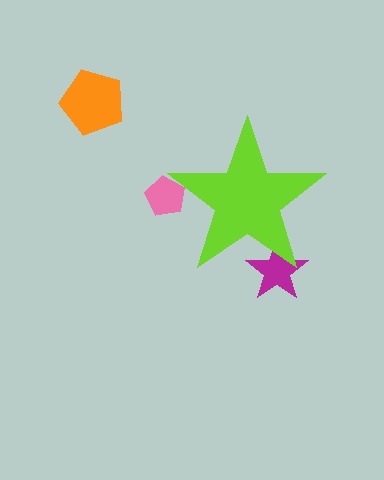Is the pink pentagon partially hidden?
Yes, the pink pentagon is partially hidden behind the lime star.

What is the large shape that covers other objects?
A lime star.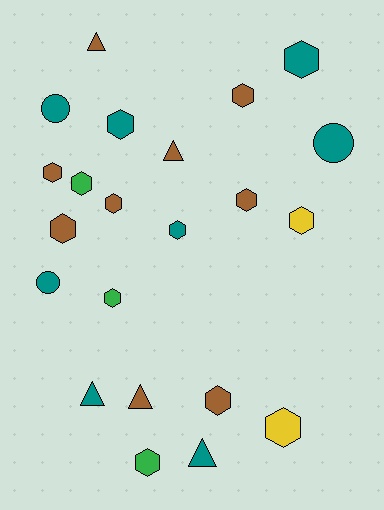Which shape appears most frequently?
Hexagon, with 14 objects.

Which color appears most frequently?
Brown, with 9 objects.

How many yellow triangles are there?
There are no yellow triangles.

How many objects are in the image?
There are 22 objects.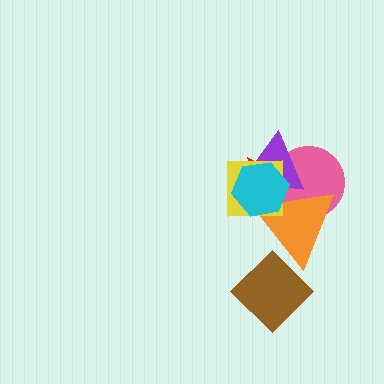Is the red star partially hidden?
Yes, it is partially covered by another shape.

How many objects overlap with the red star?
5 objects overlap with the red star.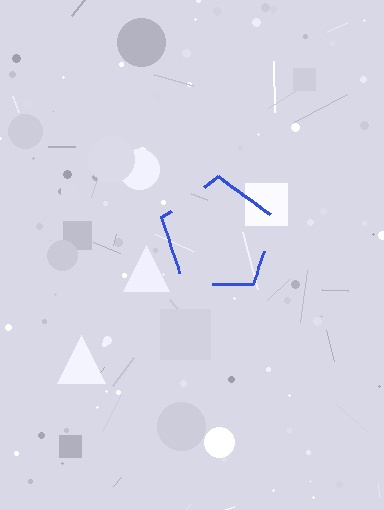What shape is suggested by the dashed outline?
The dashed outline suggests a pentagon.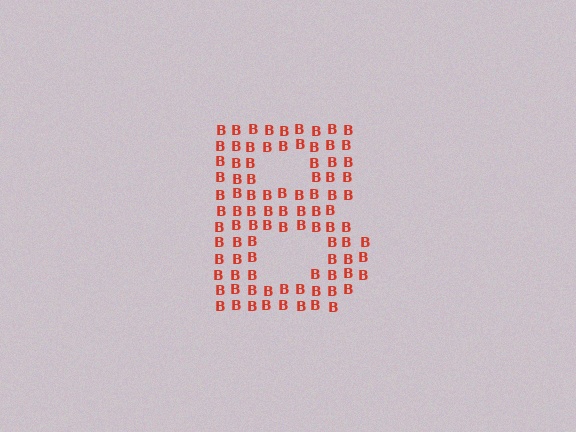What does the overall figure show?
The overall figure shows the letter B.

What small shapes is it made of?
It is made of small letter B's.